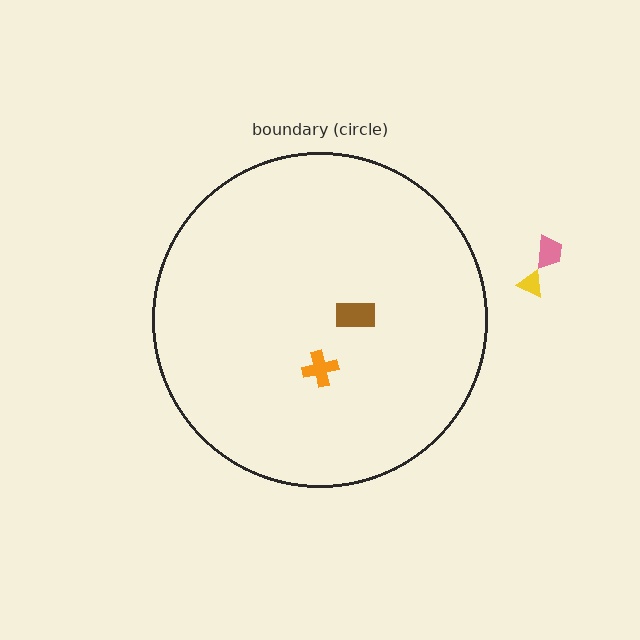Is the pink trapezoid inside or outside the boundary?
Outside.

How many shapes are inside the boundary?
2 inside, 2 outside.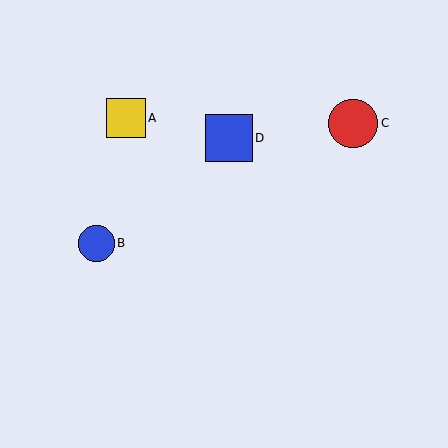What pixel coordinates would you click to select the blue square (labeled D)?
Click at (229, 138) to select the blue square D.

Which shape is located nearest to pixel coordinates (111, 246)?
The blue circle (labeled B) at (96, 243) is nearest to that location.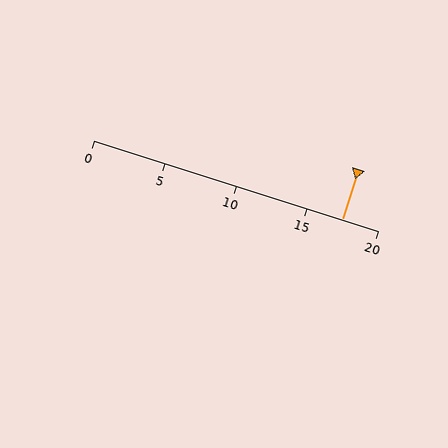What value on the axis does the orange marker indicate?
The marker indicates approximately 17.5.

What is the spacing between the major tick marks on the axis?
The major ticks are spaced 5 apart.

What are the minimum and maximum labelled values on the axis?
The axis runs from 0 to 20.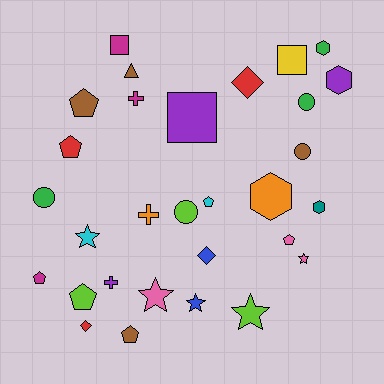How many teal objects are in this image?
There is 1 teal object.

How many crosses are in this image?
There are 3 crosses.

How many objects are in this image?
There are 30 objects.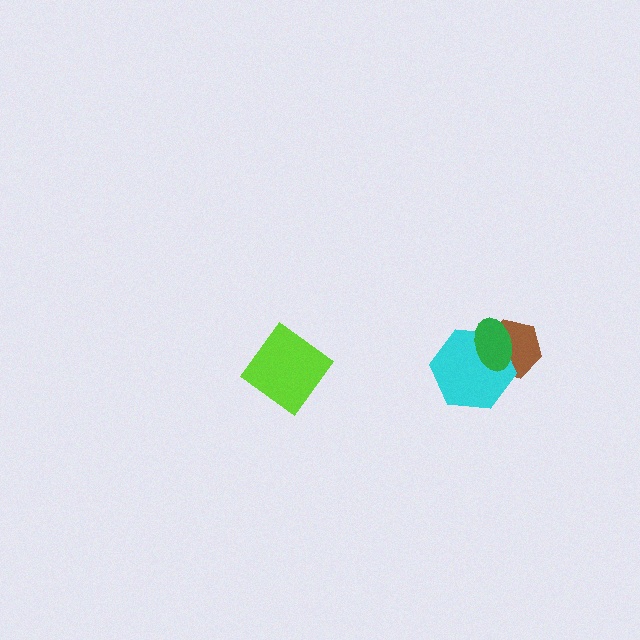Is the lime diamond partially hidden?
No, no other shape covers it.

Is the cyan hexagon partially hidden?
Yes, it is partially covered by another shape.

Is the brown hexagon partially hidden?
Yes, it is partially covered by another shape.